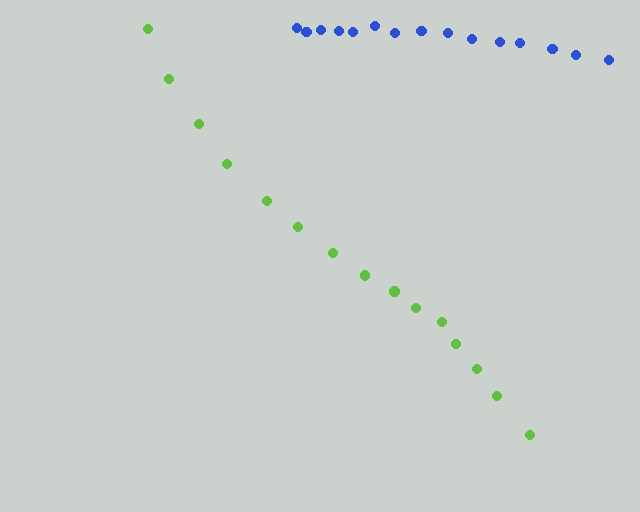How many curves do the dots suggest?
There are 2 distinct paths.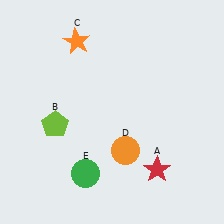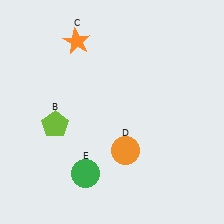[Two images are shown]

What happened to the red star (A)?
The red star (A) was removed in Image 2. It was in the bottom-right area of Image 1.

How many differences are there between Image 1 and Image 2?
There is 1 difference between the two images.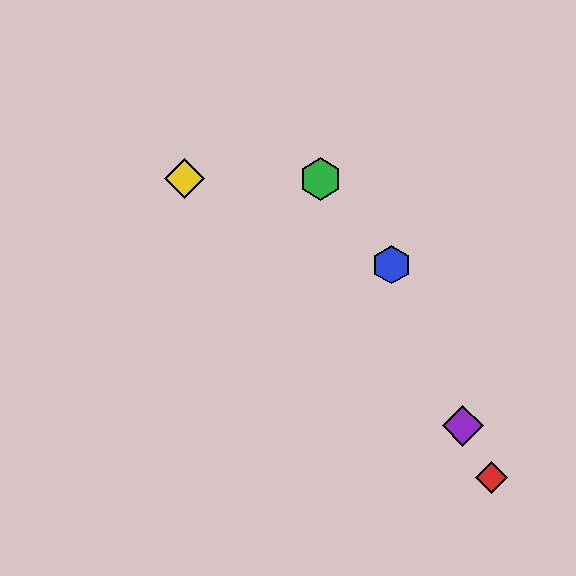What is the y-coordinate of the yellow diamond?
The yellow diamond is at y≈179.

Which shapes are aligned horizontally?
The green hexagon, the yellow diamond are aligned horizontally.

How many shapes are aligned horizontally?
2 shapes (the green hexagon, the yellow diamond) are aligned horizontally.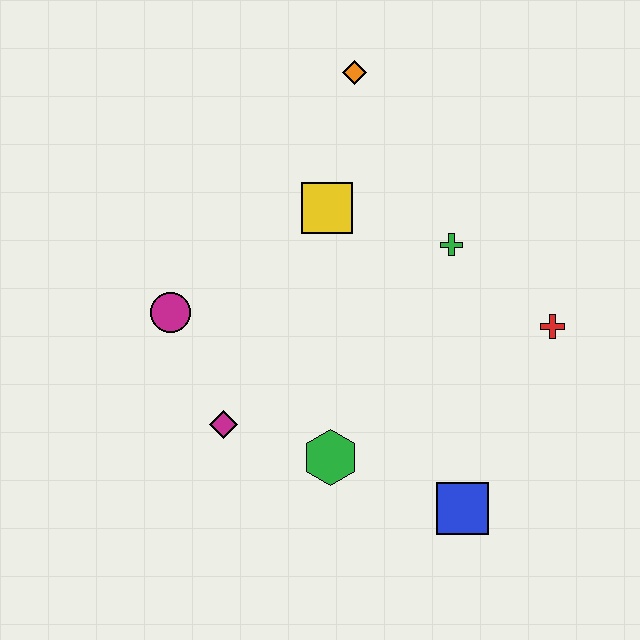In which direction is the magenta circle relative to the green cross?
The magenta circle is to the left of the green cross.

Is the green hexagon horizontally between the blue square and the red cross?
No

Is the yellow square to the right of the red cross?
No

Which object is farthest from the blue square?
The orange diamond is farthest from the blue square.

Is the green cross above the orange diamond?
No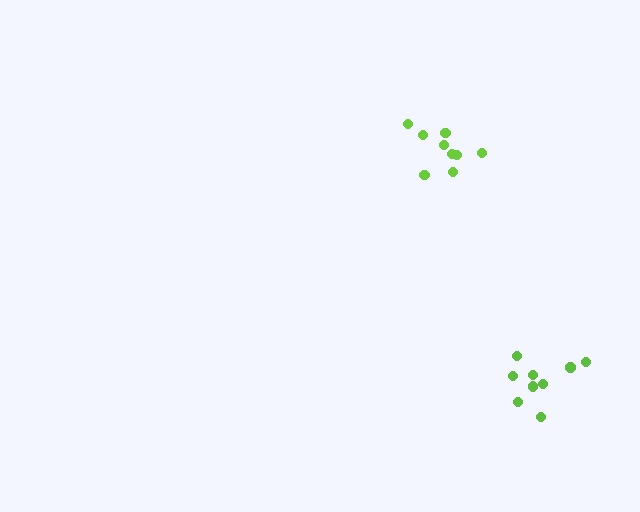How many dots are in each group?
Group 1: 9 dots, Group 2: 10 dots (19 total).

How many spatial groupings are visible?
There are 2 spatial groupings.